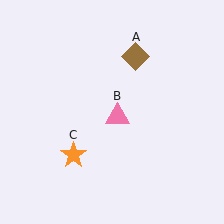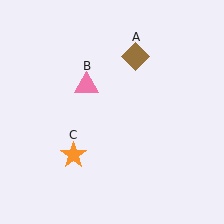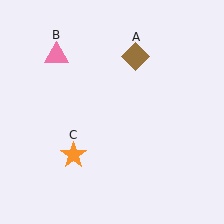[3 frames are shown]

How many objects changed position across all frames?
1 object changed position: pink triangle (object B).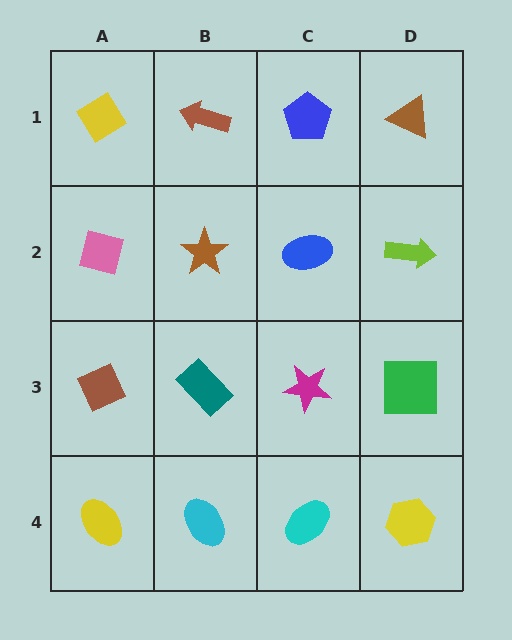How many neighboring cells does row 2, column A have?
3.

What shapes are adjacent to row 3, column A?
A pink diamond (row 2, column A), a yellow ellipse (row 4, column A), a teal rectangle (row 3, column B).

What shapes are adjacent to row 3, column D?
A lime arrow (row 2, column D), a yellow hexagon (row 4, column D), a magenta star (row 3, column C).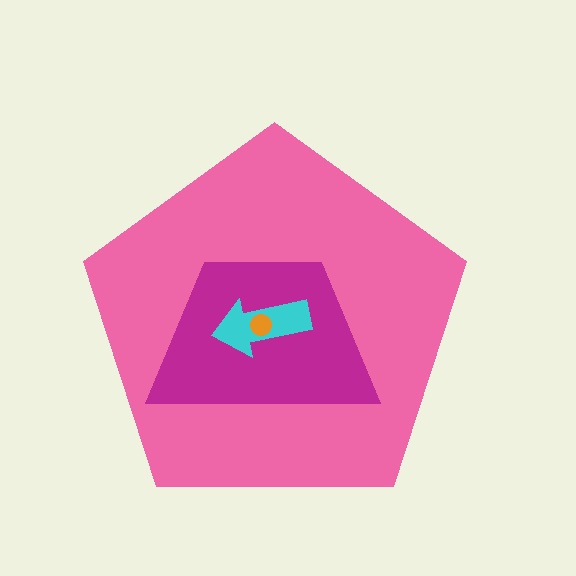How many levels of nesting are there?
4.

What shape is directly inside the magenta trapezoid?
The cyan arrow.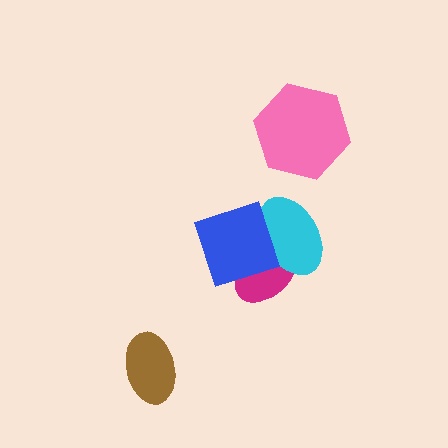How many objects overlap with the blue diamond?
2 objects overlap with the blue diamond.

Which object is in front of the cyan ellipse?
The blue diamond is in front of the cyan ellipse.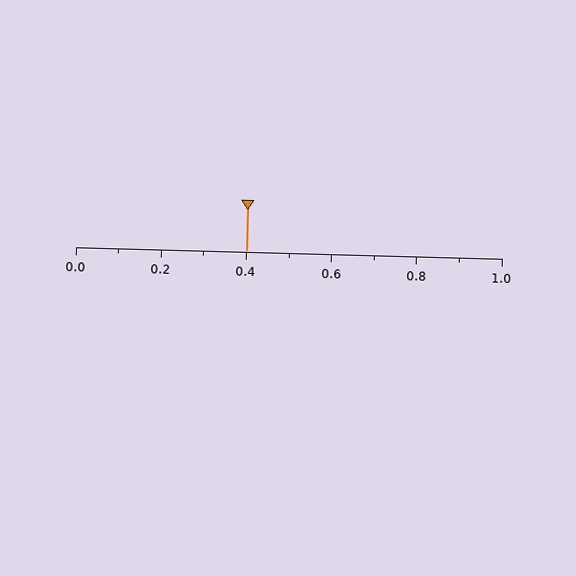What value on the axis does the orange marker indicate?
The marker indicates approximately 0.4.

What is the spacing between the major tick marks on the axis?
The major ticks are spaced 0.2 apart.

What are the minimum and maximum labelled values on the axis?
The axis runs from 0.0 to 1.0.